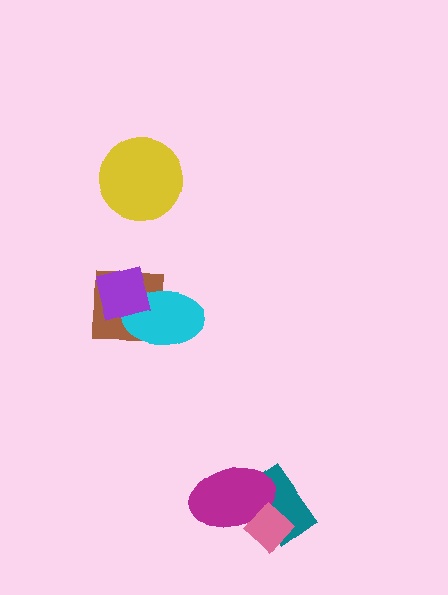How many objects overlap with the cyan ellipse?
2 objects overlap with the cyan ellipse.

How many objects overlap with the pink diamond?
2 objects overlap with the pink diamond.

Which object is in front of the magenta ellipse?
The pink diamond is in front of the magenta ellipse.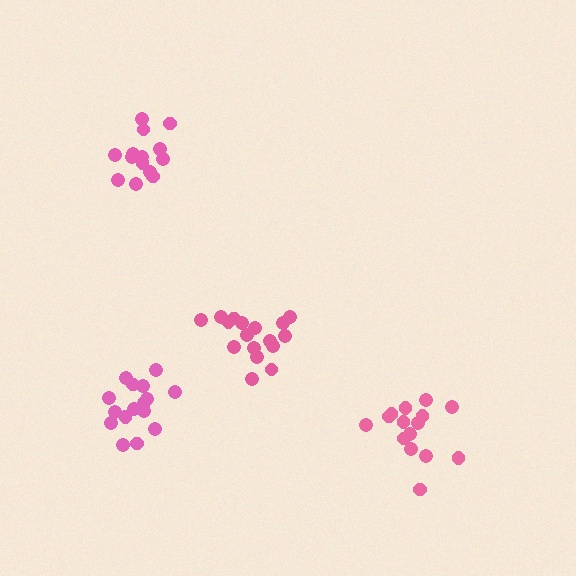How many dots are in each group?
Group 1: 15 dots, Group 2: 14 dots, Group 3: 16 dots, Group 4: 17 dots (62 total).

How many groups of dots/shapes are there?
There are 4 groups.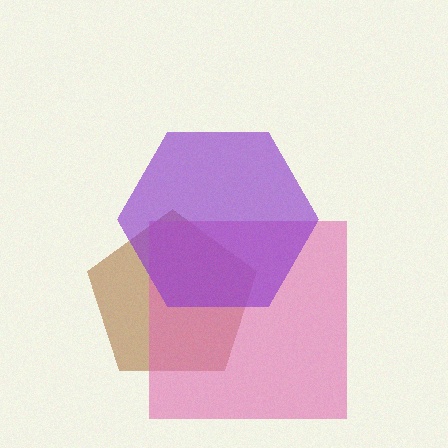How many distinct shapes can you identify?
There are 3 distinct shapes: a brown pentagon, a pink square, a purple hexagon.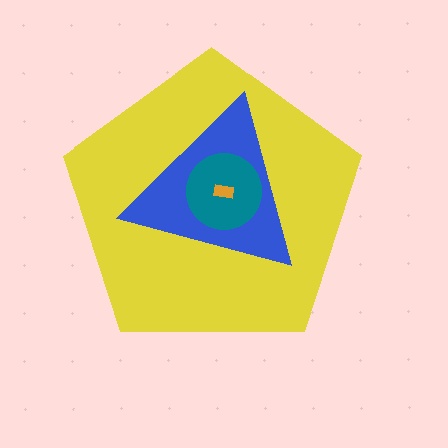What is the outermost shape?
The yellow pentagon.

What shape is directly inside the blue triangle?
The teal circle.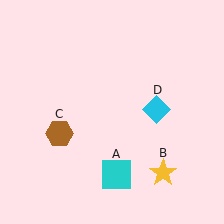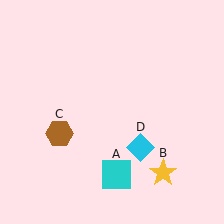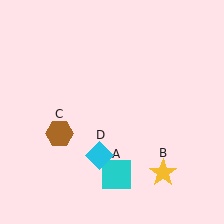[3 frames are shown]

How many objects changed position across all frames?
1 object changed position: cyan diamond (object D).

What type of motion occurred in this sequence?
The cyan diamond (object D) rotated clockwise around the center of the scene.